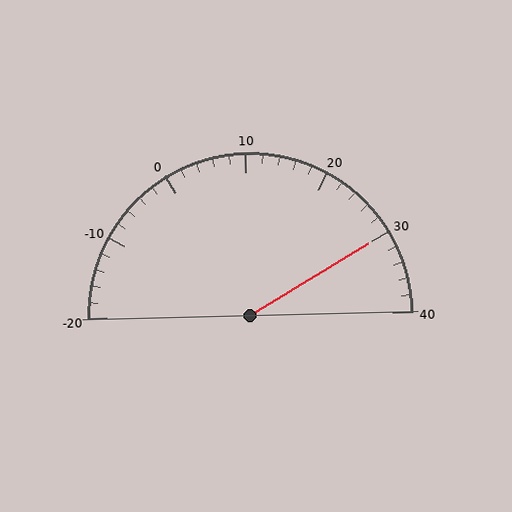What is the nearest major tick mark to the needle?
The nearest major tick mark is 30.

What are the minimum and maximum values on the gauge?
The gauge ranges from -20 to 40.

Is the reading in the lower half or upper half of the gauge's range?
The reading is in the upper half of the range (-20 to 40).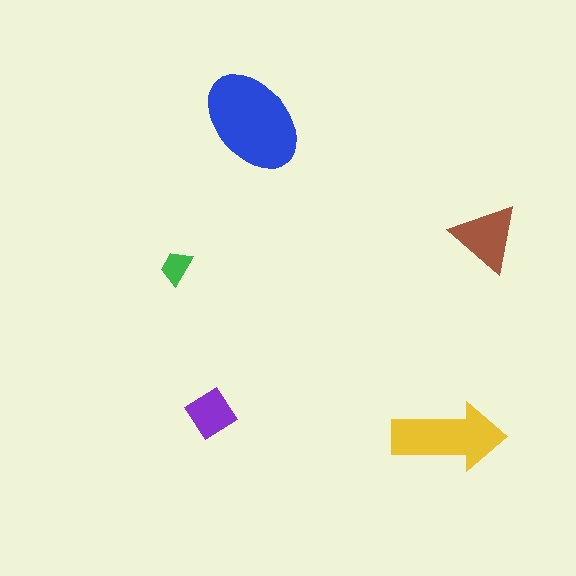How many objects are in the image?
There are 5 objects in the image.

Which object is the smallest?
The green trapezoid.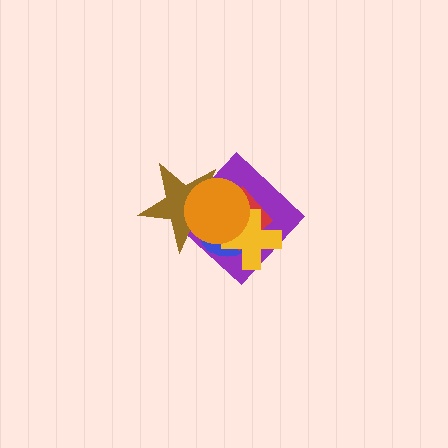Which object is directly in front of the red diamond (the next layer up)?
The brown star is directly in front of the red diamond.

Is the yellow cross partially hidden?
Yes, it is partially covered by another shape.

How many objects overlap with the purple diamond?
5 objects overlap with the purple diamond.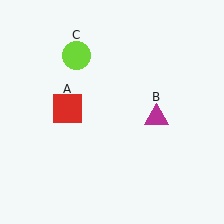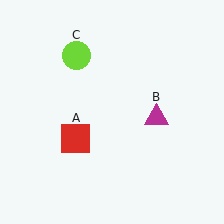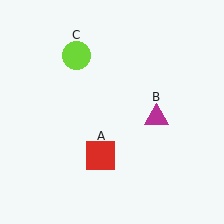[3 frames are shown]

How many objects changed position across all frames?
1 object changed position: red square (object A).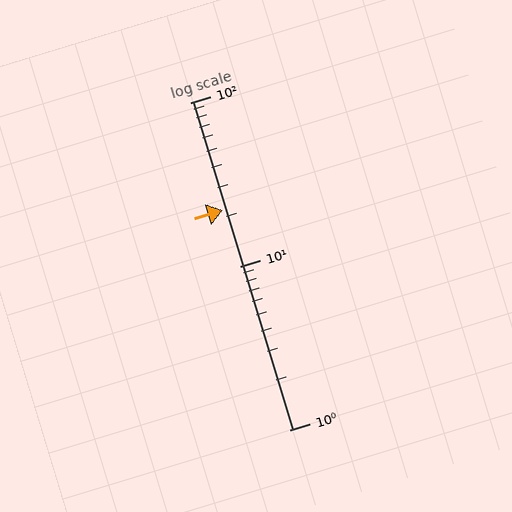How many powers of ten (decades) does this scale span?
The scale spans 2 decades, from 1 to 100.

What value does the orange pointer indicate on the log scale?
The pointer indicates approximately 22.